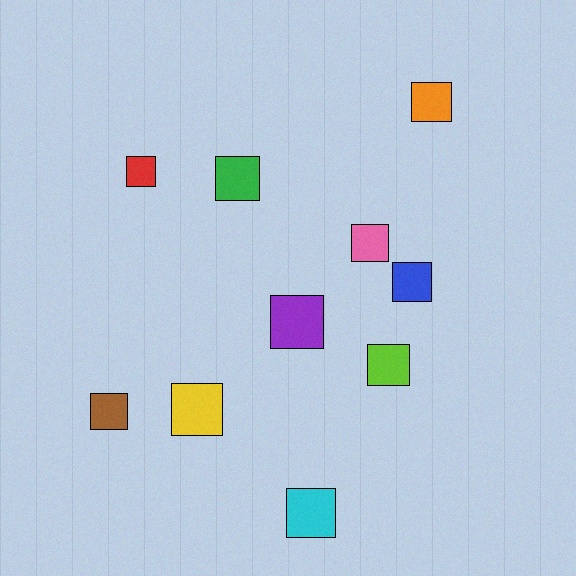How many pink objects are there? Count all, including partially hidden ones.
There is 1 pink object.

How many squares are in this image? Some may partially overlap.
There are 10 squares.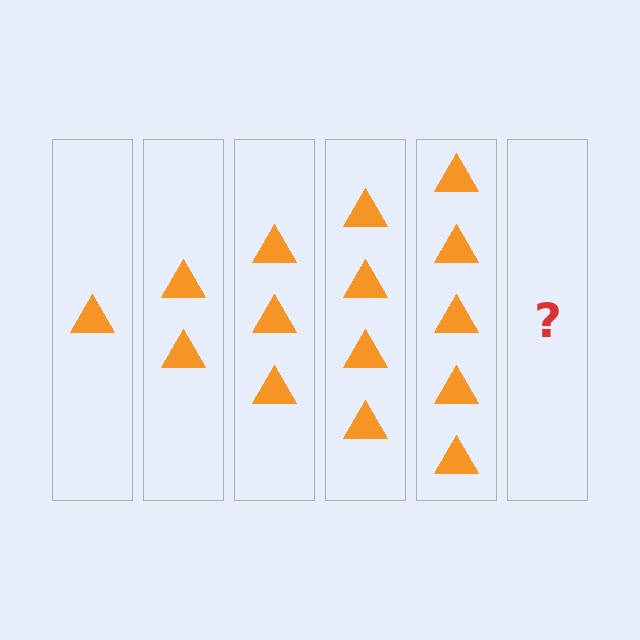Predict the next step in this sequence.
The next step is 6 triangles.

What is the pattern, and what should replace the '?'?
The pattern is that each step adds one more triangle. The '?' should be 6 triangles.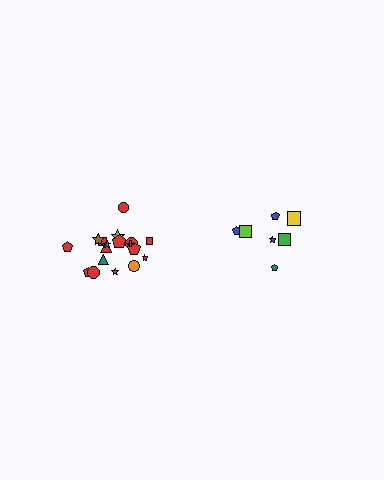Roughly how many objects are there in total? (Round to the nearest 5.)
Roughly 25 objects in total.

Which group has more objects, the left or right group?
The left group.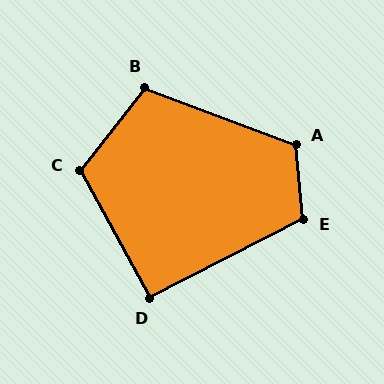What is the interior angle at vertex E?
Approximately 112 degrees (obtuse).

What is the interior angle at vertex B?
Approximately 108 degrees (obtuse).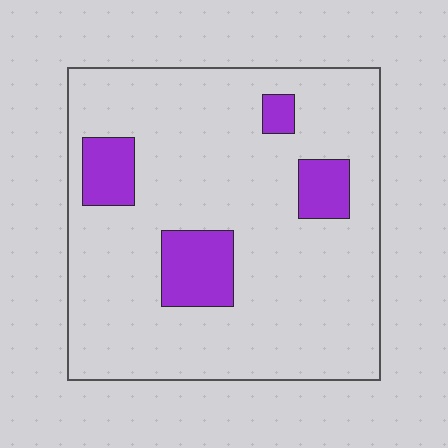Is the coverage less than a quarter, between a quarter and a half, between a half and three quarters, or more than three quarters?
Less than a quarter.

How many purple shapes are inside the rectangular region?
4.